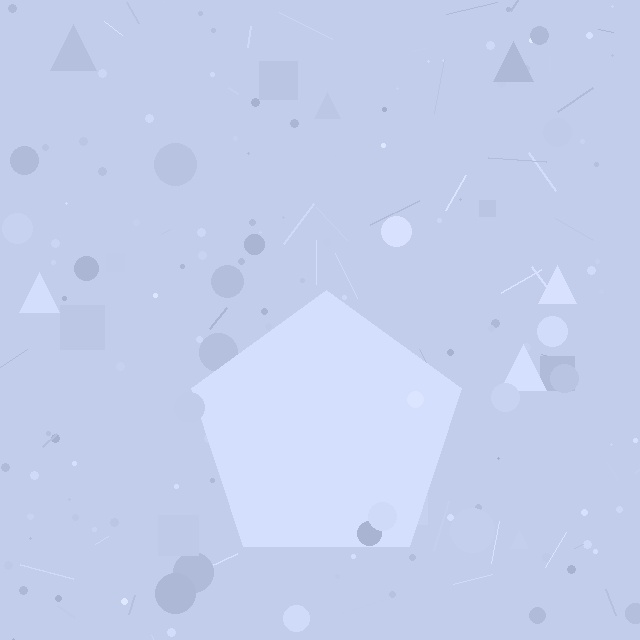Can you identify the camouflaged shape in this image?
The camouflaged shape is a pentagon.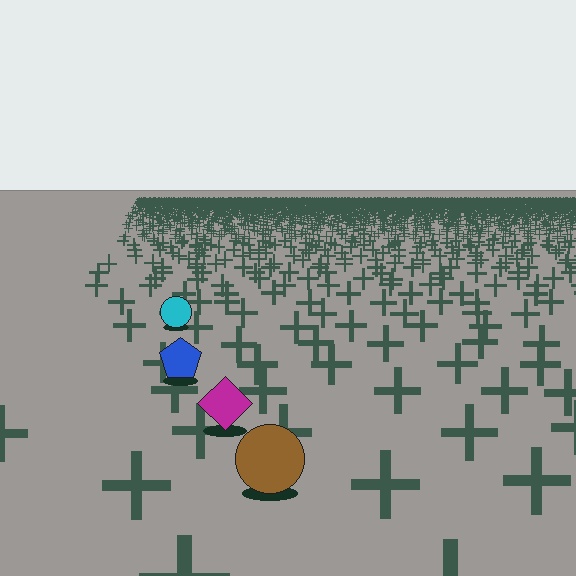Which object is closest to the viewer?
The brown circle is closest. The texture marks near it are larger and more spread out.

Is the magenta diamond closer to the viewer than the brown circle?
No. The brown circle is closer — you can tell from the texture gradient: the ground texture is coarser near it.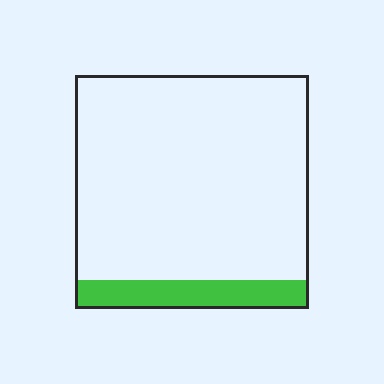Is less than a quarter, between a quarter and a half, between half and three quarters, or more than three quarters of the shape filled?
Less than a quarter.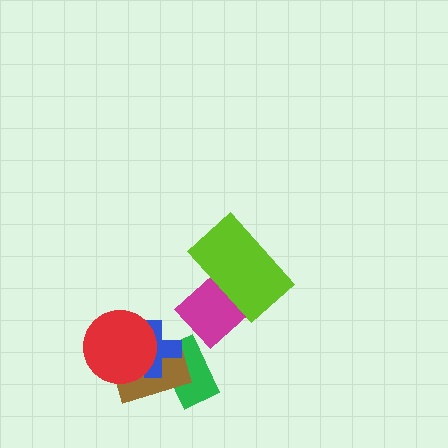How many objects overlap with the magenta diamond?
1 object overlaps with the magenta diamond.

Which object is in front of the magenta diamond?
The lime rectangle is in front of the magenta diamond.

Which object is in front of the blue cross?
The red circle is in front of the blue cross.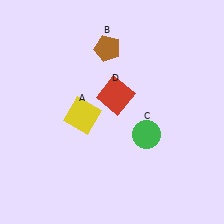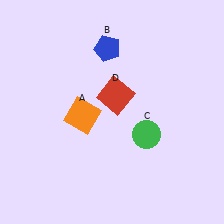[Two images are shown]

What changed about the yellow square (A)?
In Image 1, A is yellow. In Image 2, it changed to orange.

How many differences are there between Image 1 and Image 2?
There are 2 differences between the two images.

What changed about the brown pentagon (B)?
In Image 1, B is brown. In Image 2, it changed to blue.